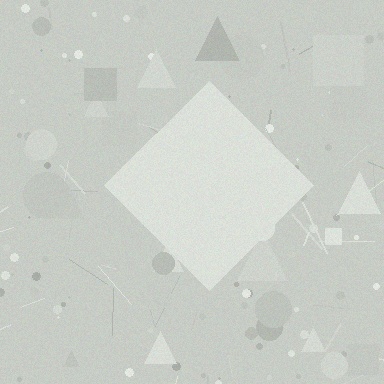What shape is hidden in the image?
A diamond is hidden in the image.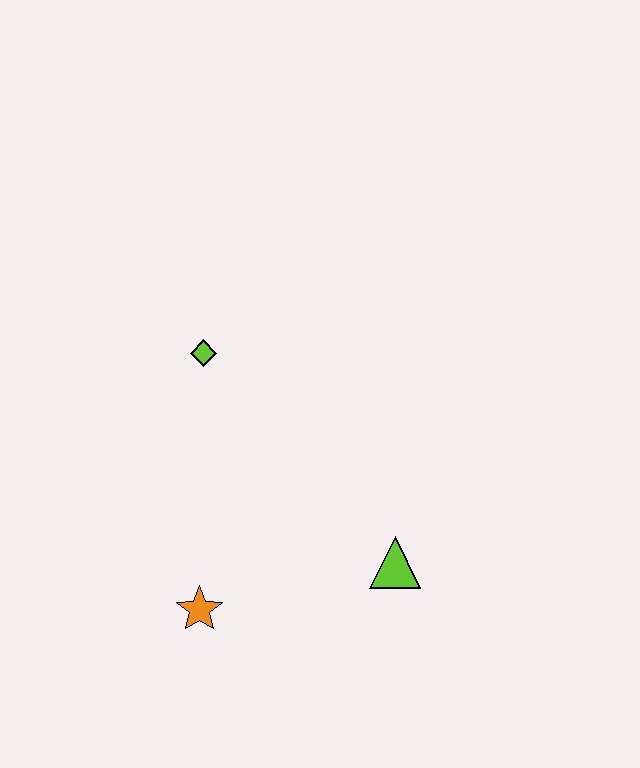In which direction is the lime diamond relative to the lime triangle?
The lime diamond is above the lime triangle.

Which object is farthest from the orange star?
The lime diamond is farthest from the orange star.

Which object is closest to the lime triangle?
The orange star is closest to the lime triangle.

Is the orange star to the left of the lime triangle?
Yes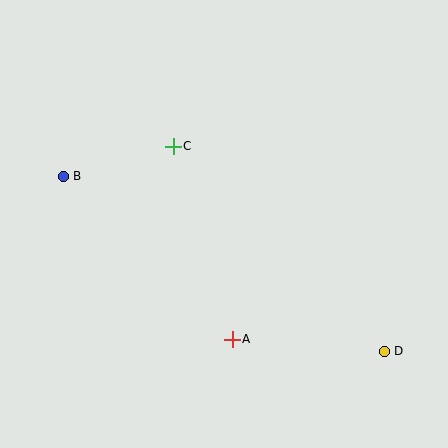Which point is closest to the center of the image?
Point C at (173, 146) is closest to the center.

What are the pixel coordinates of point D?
Point D is at (384, 352).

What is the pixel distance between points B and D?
The distance between B and D is 366 pixels.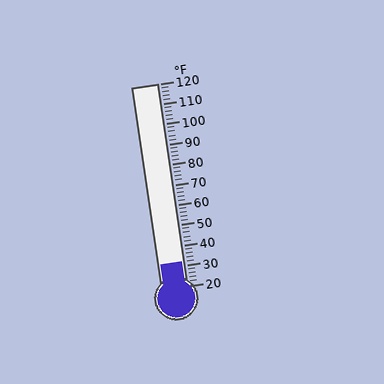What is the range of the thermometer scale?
The thermometer scale ranges from 20°F to 120°F.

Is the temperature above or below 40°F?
The temperature is below 40°F.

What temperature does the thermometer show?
The thermometer shows approximately 32°F.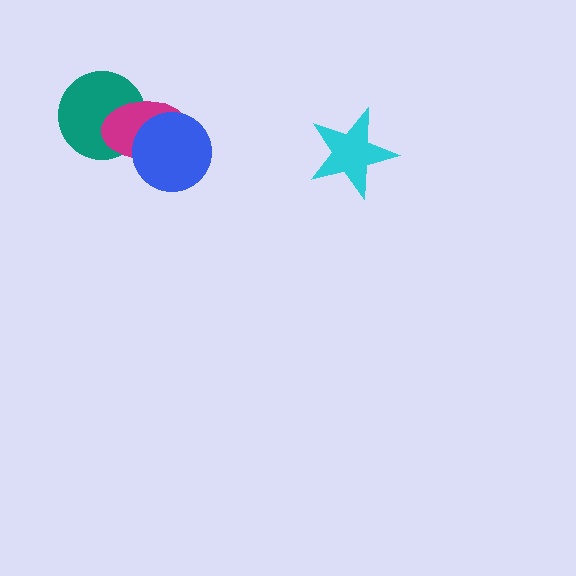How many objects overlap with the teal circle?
1 object overlaps with the teal circle.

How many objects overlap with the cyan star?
0 objects overlap with the cyan star.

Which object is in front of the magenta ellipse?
The blue circle is in front of the magenta ellipse.